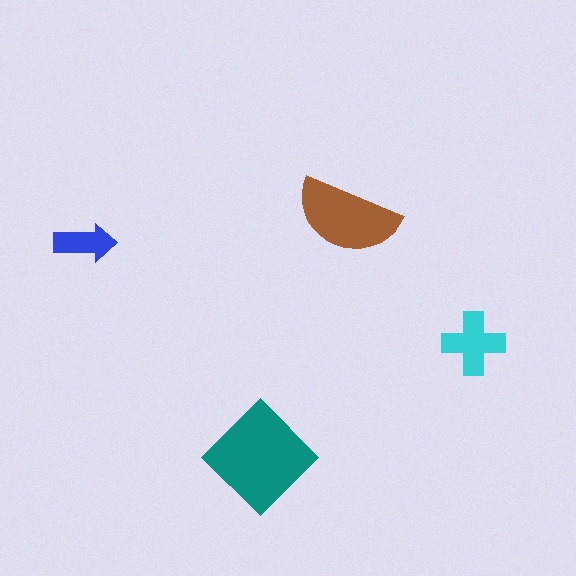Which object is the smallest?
The blue arrow.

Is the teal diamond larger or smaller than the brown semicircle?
Larger.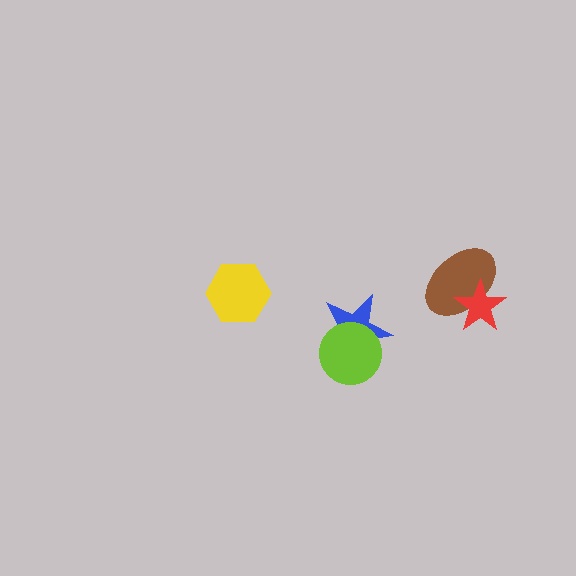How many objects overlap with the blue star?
1 object overlaps with the blue star.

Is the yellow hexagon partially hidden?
No, no other shape covers it.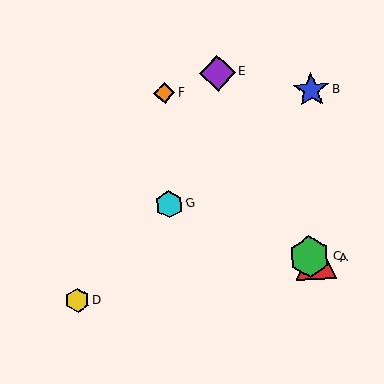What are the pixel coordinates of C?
Object C is at (309, 257).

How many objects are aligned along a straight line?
3 objects (A, C, G) are aligned along a straight line.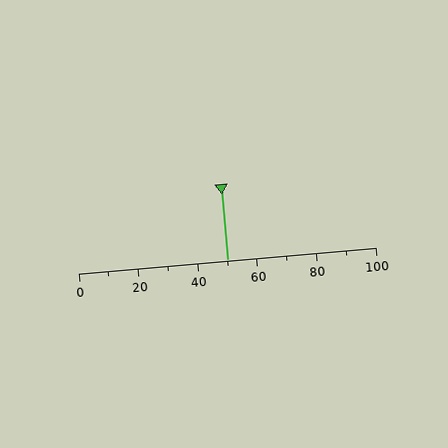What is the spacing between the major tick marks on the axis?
The major ticks are spaced 20 apart.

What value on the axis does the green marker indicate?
The marker indicates approximately 50.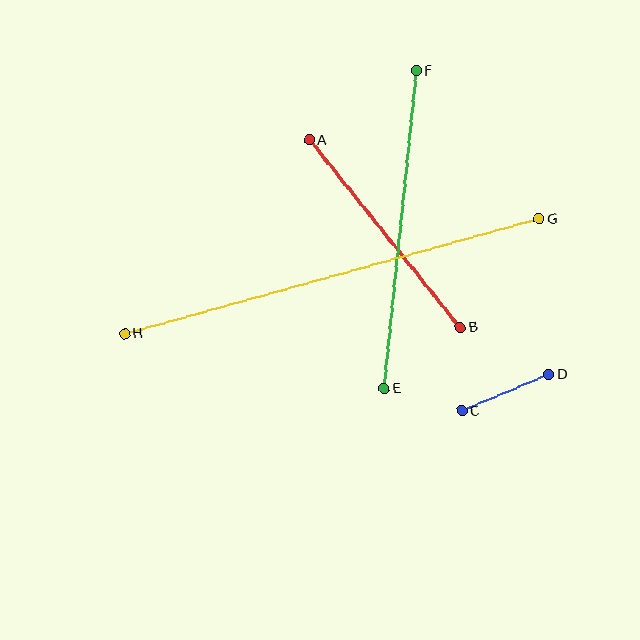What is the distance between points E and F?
The distance is approximately 320 pixels.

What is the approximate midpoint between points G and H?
The midpoint is at approximately (332, 277) pixels.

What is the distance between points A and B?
The distance is approximately 241 pixels.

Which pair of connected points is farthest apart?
Points G and H are farthest apart.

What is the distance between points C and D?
The distance is approximately 94 pixels.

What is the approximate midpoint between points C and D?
The midpoint is at approximately (505, 393) pixels.